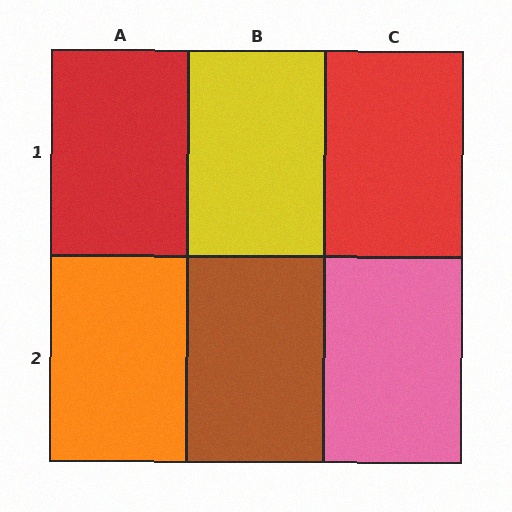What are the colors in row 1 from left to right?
Red, yellow, red.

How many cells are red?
2 cells are red.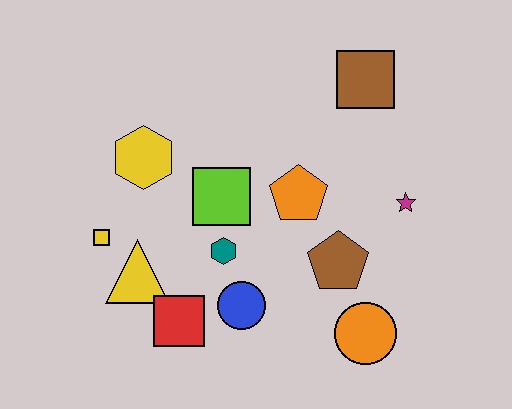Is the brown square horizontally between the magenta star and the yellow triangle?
Yes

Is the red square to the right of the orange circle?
No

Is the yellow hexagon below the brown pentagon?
No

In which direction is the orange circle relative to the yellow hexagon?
The orange circle is to the right of the yellow hexagon.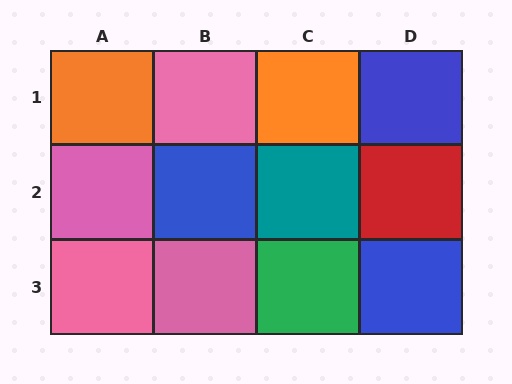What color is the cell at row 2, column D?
Red.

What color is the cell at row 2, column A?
Pink.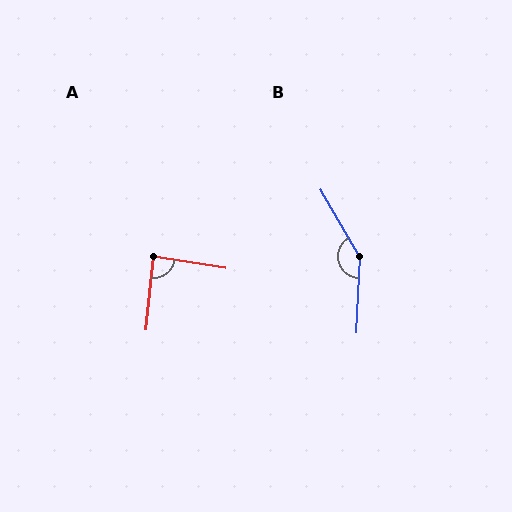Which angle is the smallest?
A, at approximately 86 degrees.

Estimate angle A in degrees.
Approximately 86 degrees.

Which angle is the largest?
B, at approximately 147 degrees.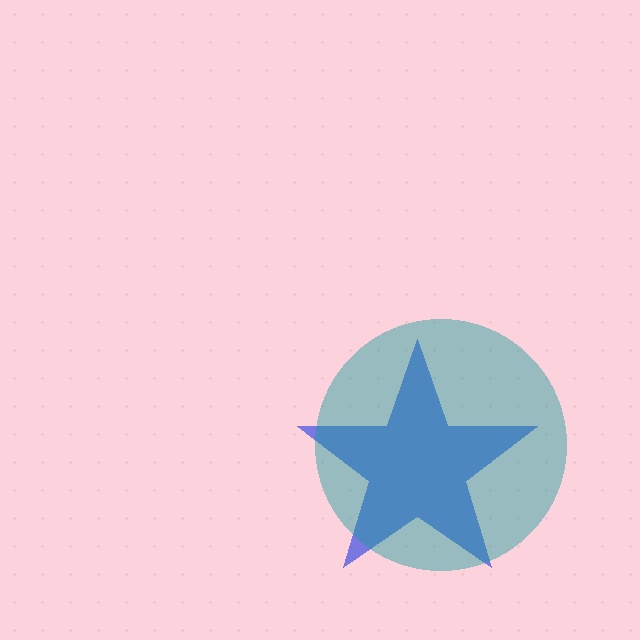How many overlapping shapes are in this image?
There are 2 overlapping shapes in the image.